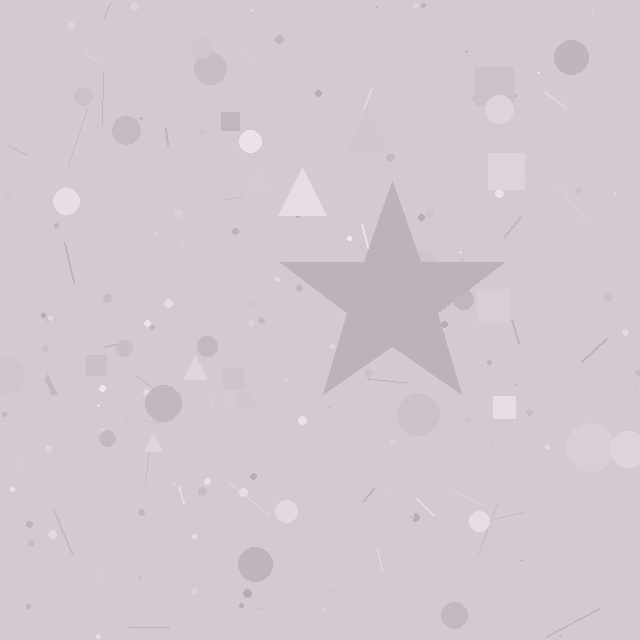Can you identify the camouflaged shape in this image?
The camouflaged shape is a star.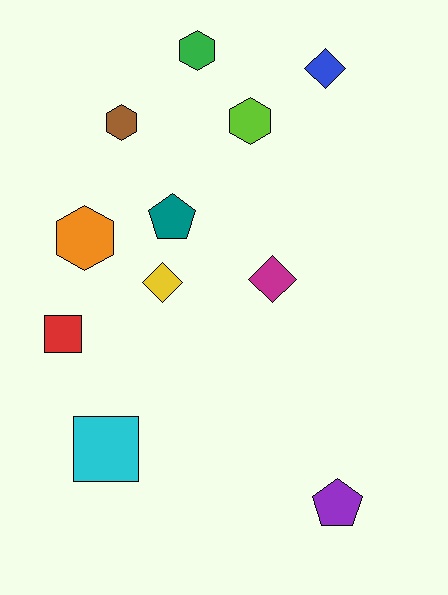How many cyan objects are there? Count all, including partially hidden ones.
There is 1 cyan object.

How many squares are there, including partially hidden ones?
There are 2 squares.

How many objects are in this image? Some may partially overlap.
There are 11 objects.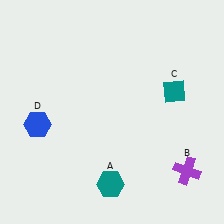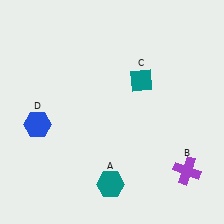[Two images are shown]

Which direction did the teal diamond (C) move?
The teal diamond (C) moved left.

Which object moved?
The teal diamond (C) moved left.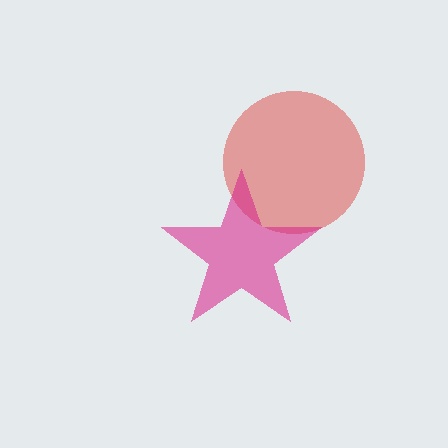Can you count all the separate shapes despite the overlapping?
Yes, there are 2 separate shapes.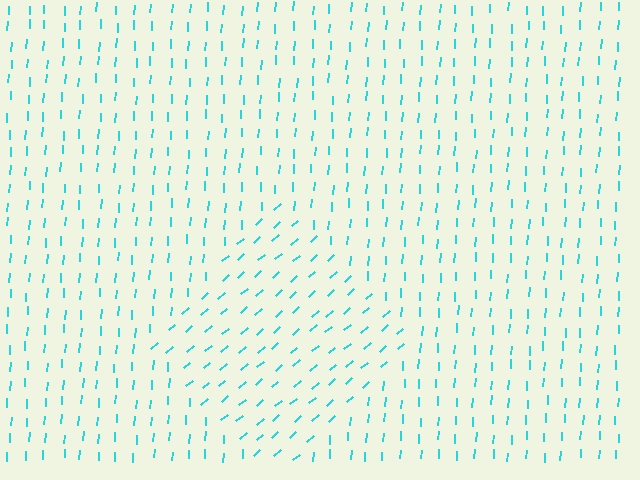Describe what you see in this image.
The image is filled with small cyan line segments. A diamond region in the image has lines oriented differently from the surrounding lines, creating a visible texture boundary.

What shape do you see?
I see a diamond.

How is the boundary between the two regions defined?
The boundary is defined purely by a change in line orientation (approximately 45 degrees difference). All lines are the same color and thickness.